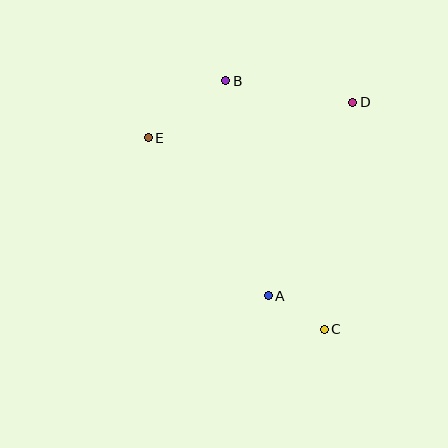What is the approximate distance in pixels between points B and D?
The distance between B and D is approximately 129 pixels.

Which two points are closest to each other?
Points A and C are closest to each other.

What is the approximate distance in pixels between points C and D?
The distance between C and D is approximately 228 pixels.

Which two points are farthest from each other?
Points B and C are farthest from each other.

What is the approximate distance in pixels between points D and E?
The distance between D and E is approximately 208 pixels.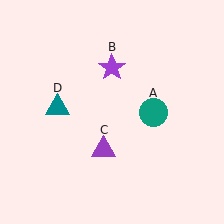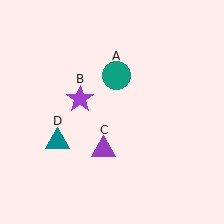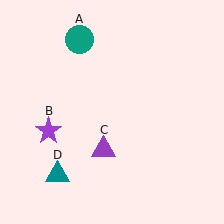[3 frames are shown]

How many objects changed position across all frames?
3 objects changed position: teal circle (object A), purple star (object B), teal triangle (object D).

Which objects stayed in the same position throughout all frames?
Purple triangle (object C) remained stationary.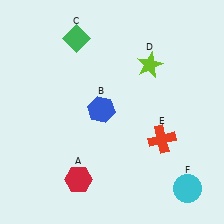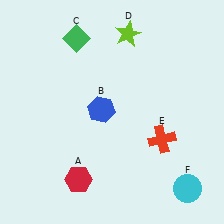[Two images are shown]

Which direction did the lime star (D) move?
The lime star (D) moved up.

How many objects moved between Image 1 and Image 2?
1 object moved between the two images.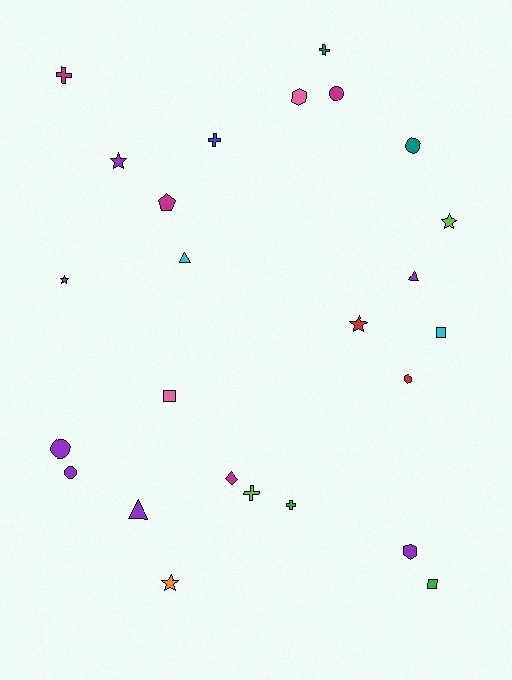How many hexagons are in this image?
There are 3 hexagons.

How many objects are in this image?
There are 25 objects.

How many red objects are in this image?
There are 2 red objects.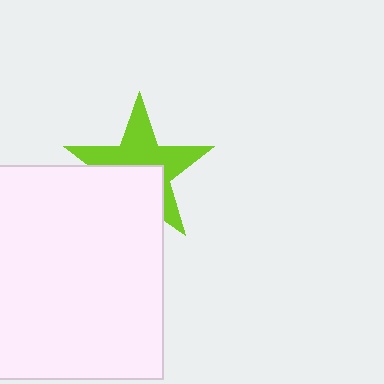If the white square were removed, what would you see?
You would see the complete lime star.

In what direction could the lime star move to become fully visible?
The lime star could move up. That would shift it out from behind the white square entirely.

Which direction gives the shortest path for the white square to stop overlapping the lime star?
Moving down gives the shortest separation.